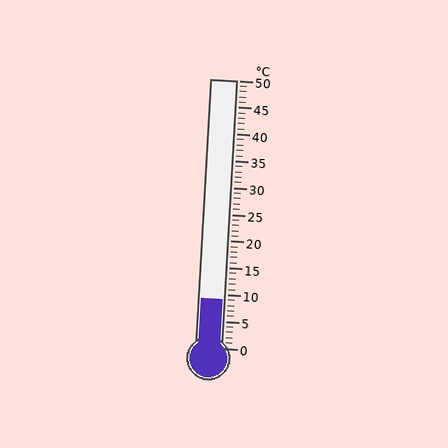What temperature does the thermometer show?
The thermometer shows approximately 9°C.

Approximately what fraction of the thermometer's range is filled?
The thermometer is filled to approximately 20% of its range.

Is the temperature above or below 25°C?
The temperature is below 25°C.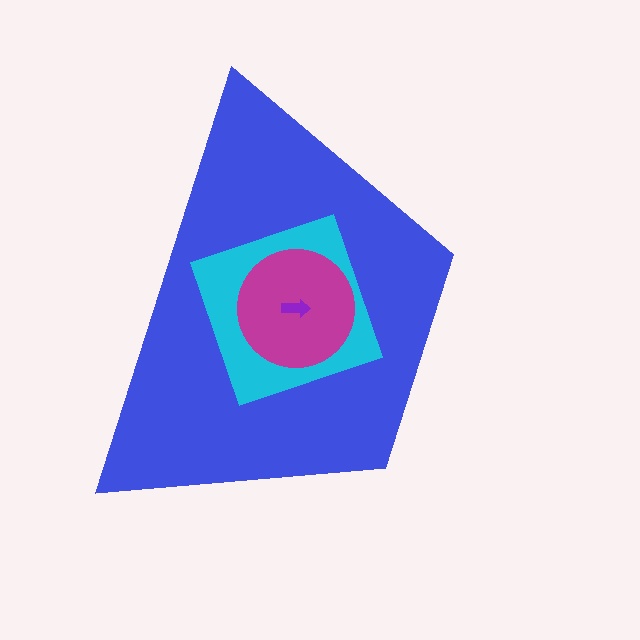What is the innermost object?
The purple arrow.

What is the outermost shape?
The blue trapezoid.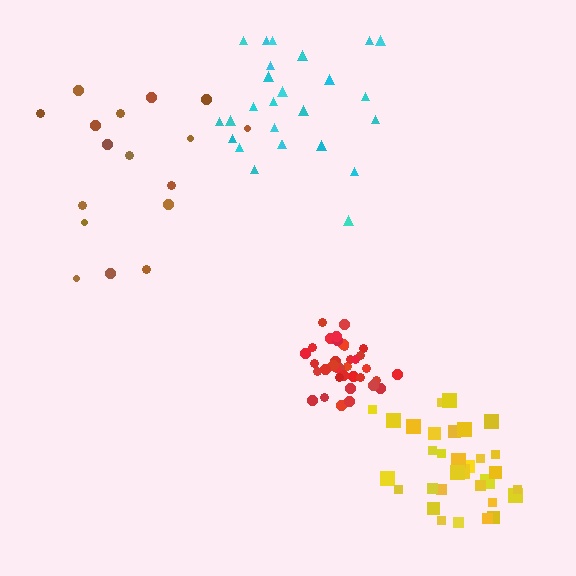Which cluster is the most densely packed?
Red.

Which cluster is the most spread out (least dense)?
Brown.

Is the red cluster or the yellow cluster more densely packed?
Red.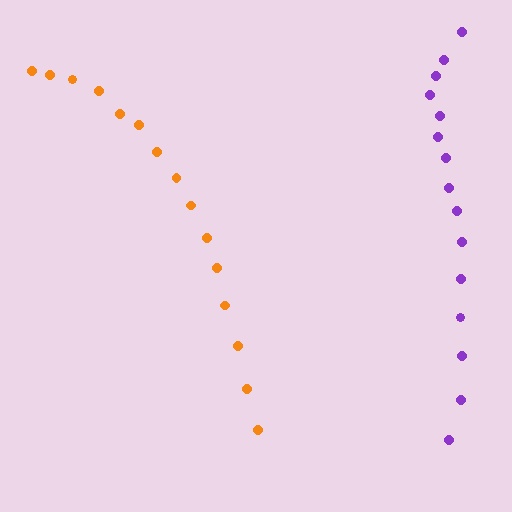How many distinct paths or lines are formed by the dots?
There are 2 distinct paths.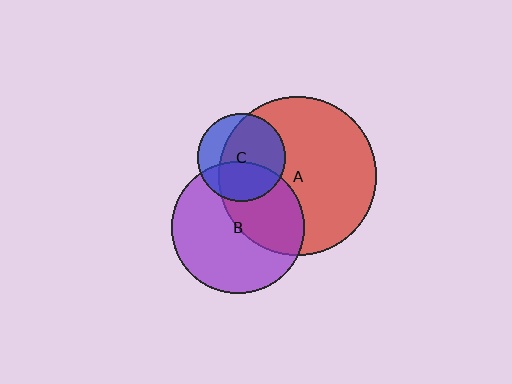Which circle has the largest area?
Circle A (red).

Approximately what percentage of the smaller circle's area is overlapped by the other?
Approximately 70%.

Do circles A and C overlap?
Yes.